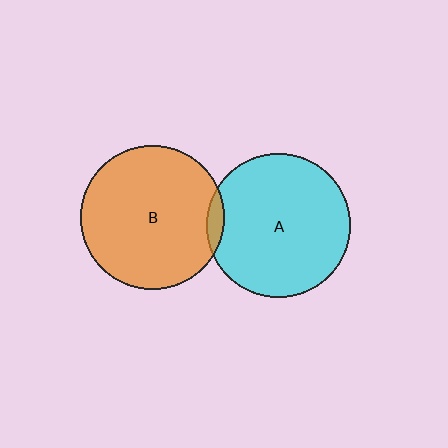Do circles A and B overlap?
Yes.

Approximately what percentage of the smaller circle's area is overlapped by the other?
Approximately 5%.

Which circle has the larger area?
Circle B (orange).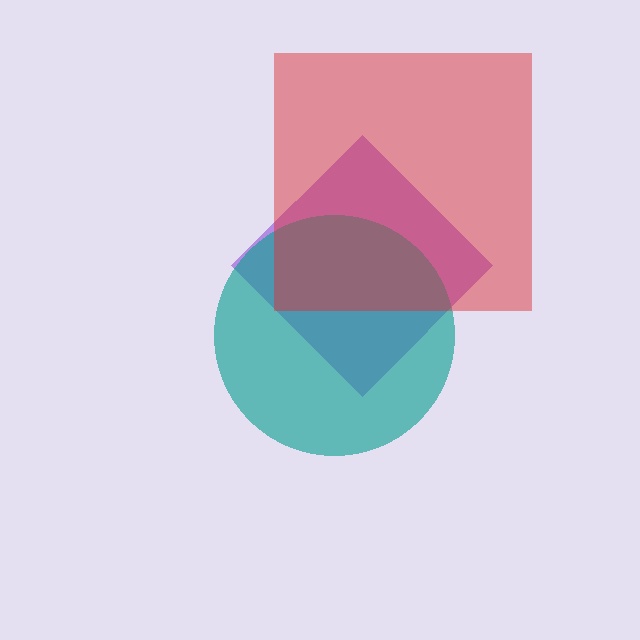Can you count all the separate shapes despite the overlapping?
Yes, there are 3 separate shapes.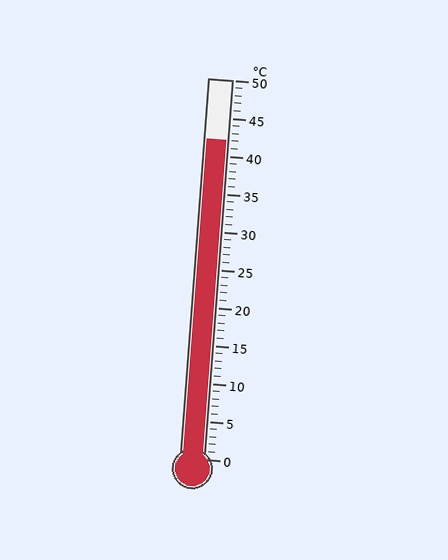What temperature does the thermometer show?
The thermometer shows approximately 42°C.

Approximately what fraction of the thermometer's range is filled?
The thermometer is filled to approximately 85% of its range.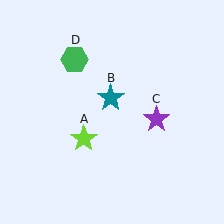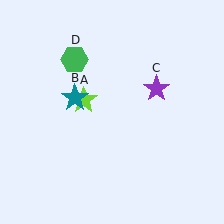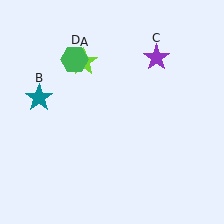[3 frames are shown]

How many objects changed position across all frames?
3 objects changed position: lime star (object A), teal star (object B), purple star (object C).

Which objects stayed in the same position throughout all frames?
Green hexagon (object D) remained stationary.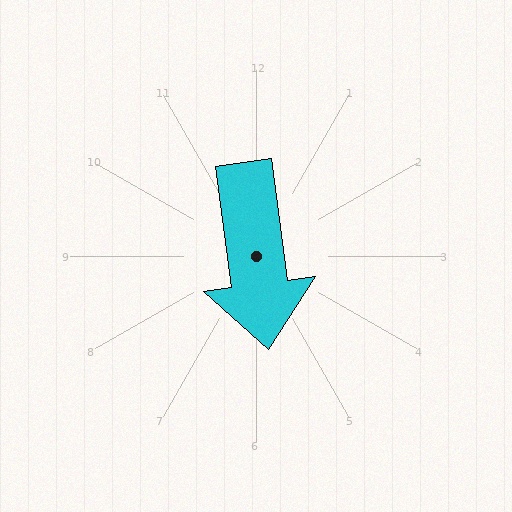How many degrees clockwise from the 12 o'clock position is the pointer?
Approximately 172 degrees.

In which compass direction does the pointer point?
South.